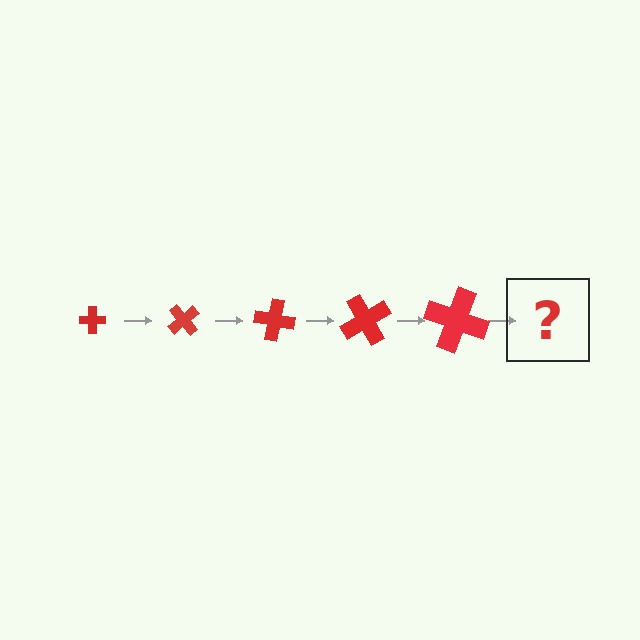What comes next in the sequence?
The next element should be a cross, larger than the previous one and rotated 250 degrees from the start.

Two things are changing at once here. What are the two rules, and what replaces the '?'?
The two rules are that the cross grows larger each step and it rotates 50 degrees each step. The '?' should be a cross, larger than the previous one and rotated 250 degrees from the start.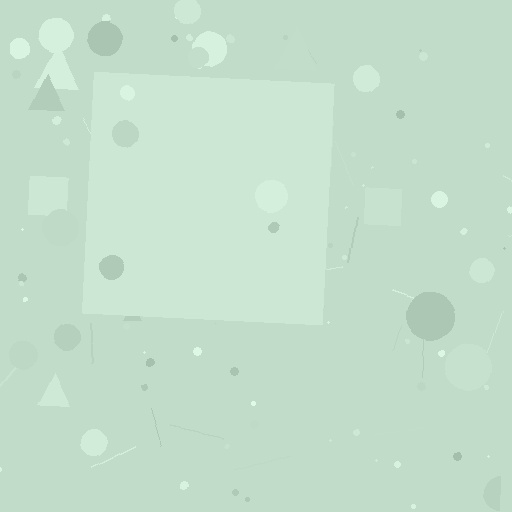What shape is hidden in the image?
A square is hidden in the image.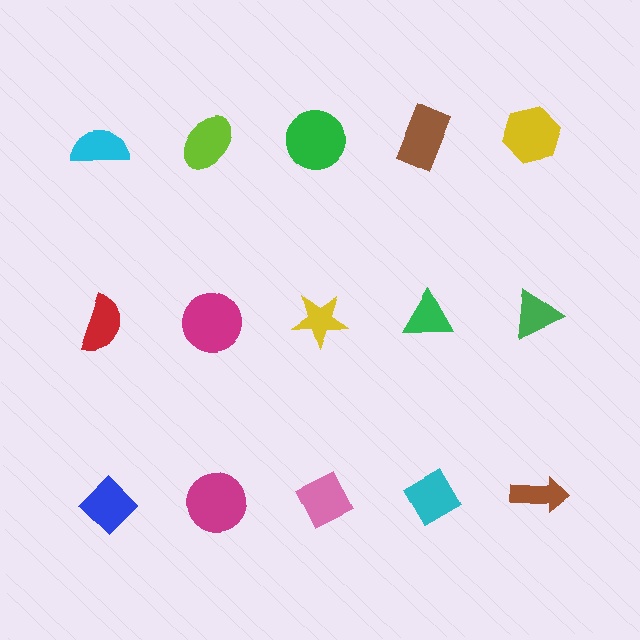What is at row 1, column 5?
A yellow hexagon.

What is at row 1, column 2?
A lime ellipse.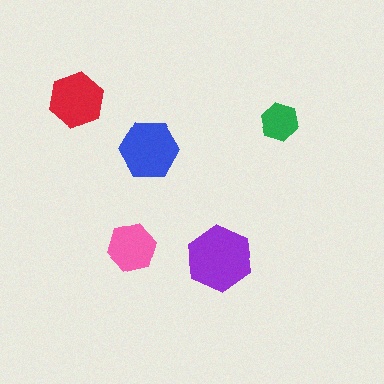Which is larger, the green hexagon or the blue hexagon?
The blue one.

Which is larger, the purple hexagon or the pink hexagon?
The purple one.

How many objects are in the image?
There are 5 objects in the image.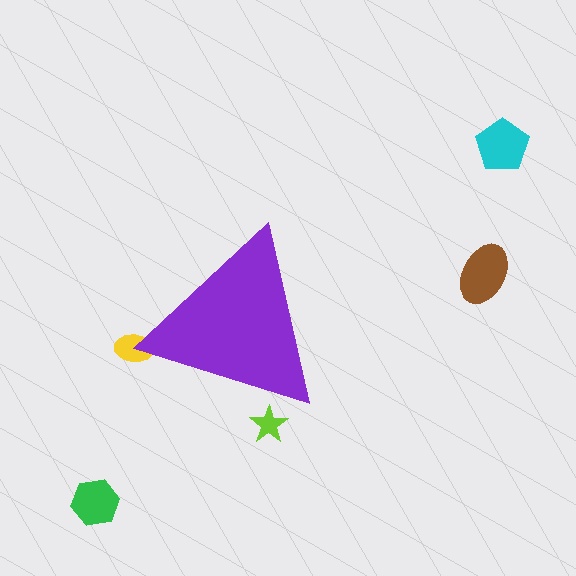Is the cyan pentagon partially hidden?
No, the cyan pentagon is fully visible.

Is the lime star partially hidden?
Yes, the lime star is partially hidden behind the purple triangle.